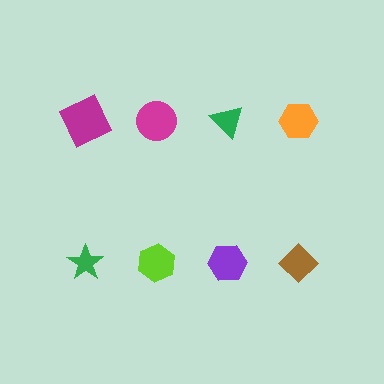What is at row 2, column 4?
A brown diamond.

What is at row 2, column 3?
A purple hexagon.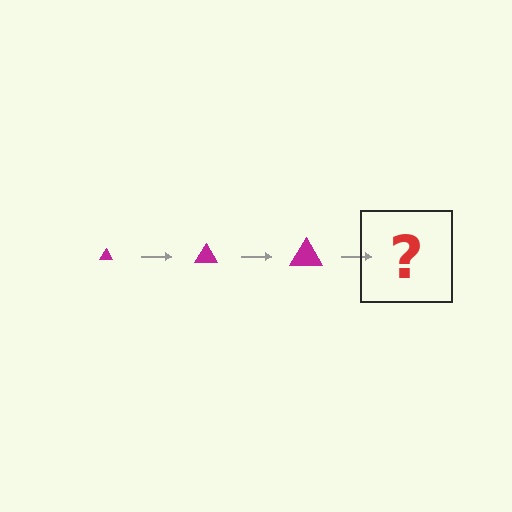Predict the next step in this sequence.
The next step is a magenta triangle, larger than the previous one.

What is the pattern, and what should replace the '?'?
The pattern is that the triangle gets progressively larger each step. The '?' should be a magenta triangle, larger than the previous one.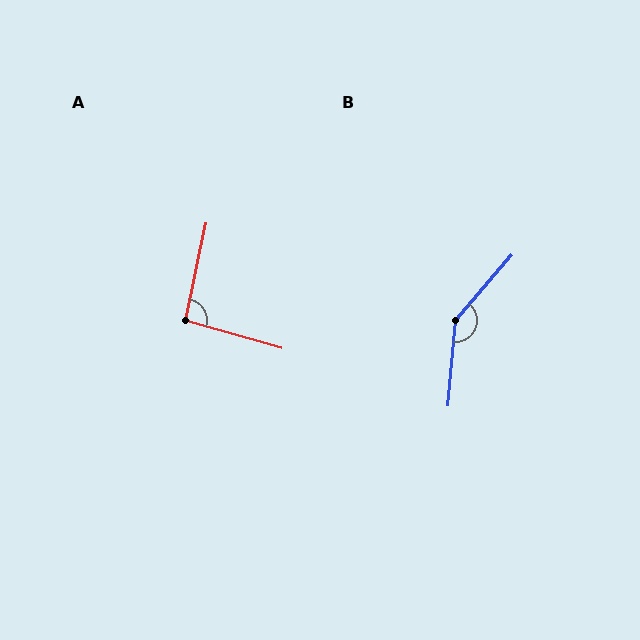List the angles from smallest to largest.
A (94°), B (144°).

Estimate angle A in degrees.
Approximately 94 degrees.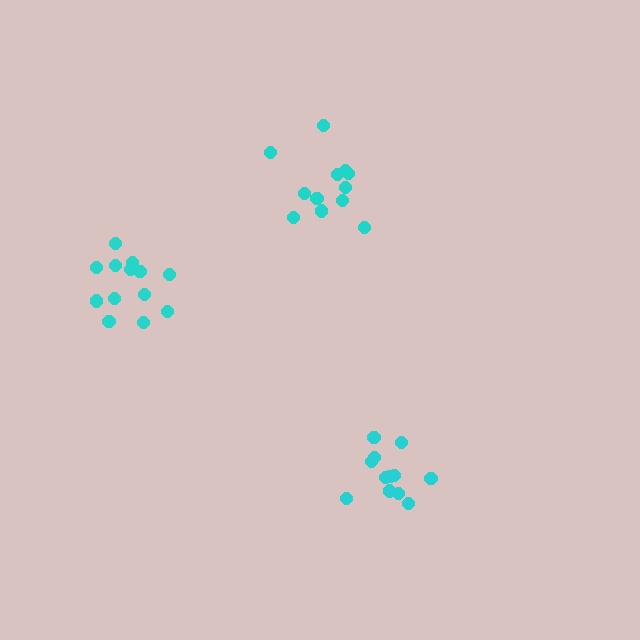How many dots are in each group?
Group 1: 13 dots, Group 2: 12 dots, Group 3: 12 dots (37 total).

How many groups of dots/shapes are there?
There are 3 groups.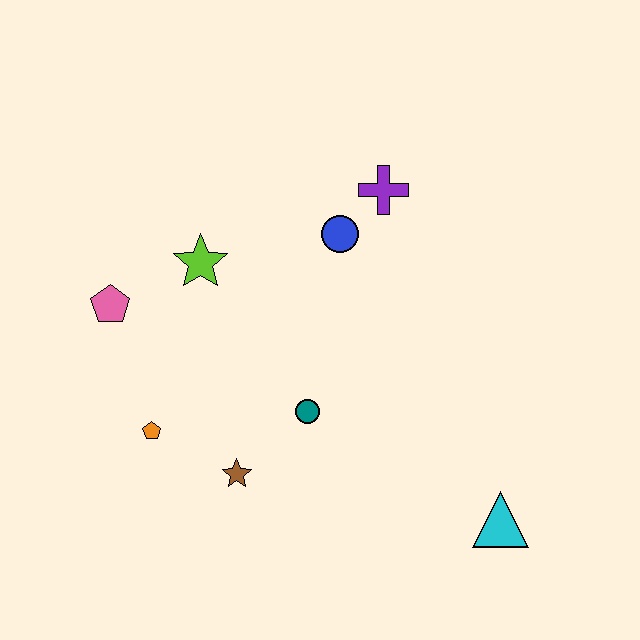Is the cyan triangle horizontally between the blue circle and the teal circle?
No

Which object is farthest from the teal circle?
The purple cross is farthest from the teal circle.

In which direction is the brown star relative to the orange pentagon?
The brown star is to the right of the orange pentagon.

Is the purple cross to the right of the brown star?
Yes